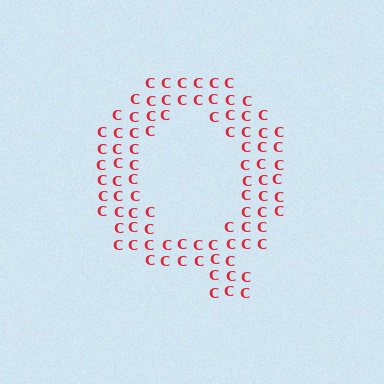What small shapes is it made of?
It is made of small letter C's.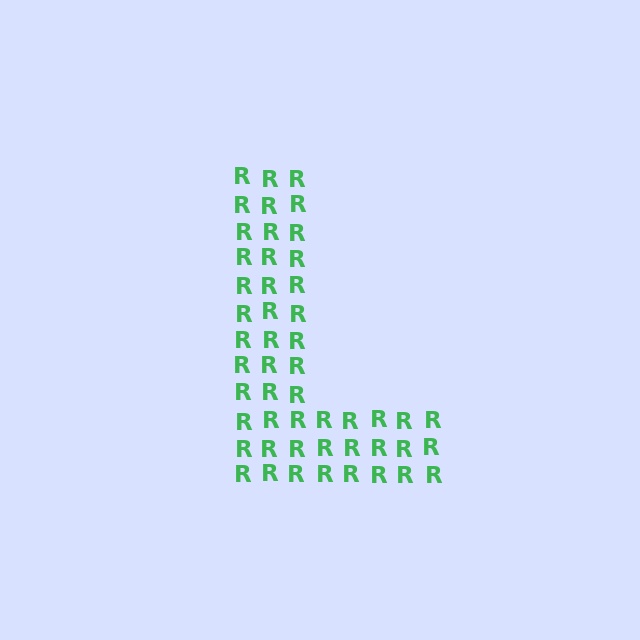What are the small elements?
The small elements are letter R's.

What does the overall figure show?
The overall figure shows the letter L.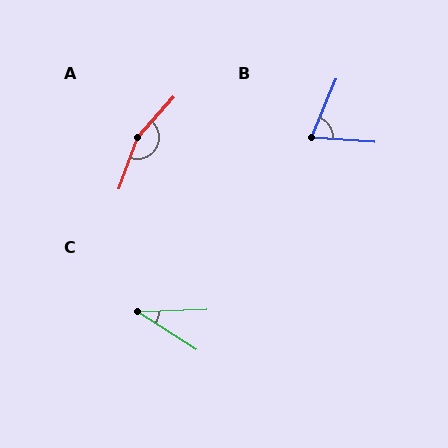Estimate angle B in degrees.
Approximately 71 degrees.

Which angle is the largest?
A, at approximately 158 degrees.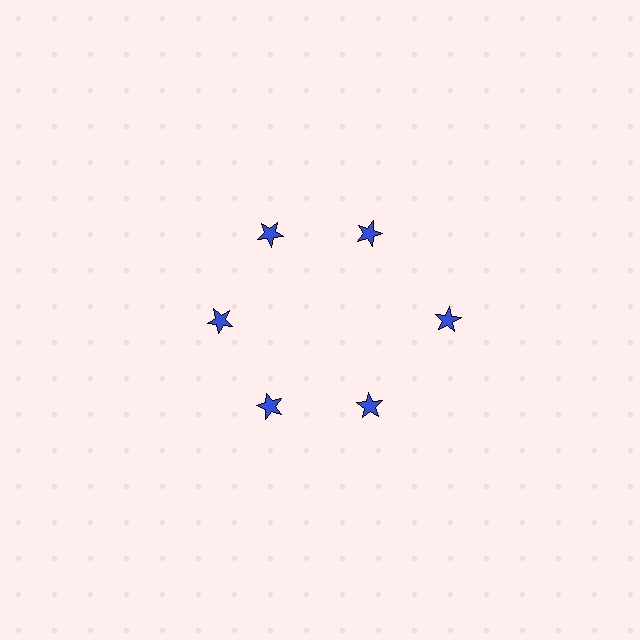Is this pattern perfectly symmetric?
No. The 6 blue stars are arranged in a ring, but one element near the 3 o'clock position is pushed outward from the center, breaking the 6-fold rotational symmetry.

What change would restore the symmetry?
The symmetry would be restored by moving it inward, back onto the ring so that all 6 stars sit at equal angles and equal distance from the center.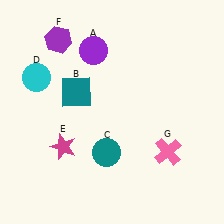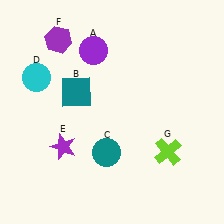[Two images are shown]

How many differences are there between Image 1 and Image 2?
There are 2 differences between the two images.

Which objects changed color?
E changed from magenta to purple. G changed from pink to lime.